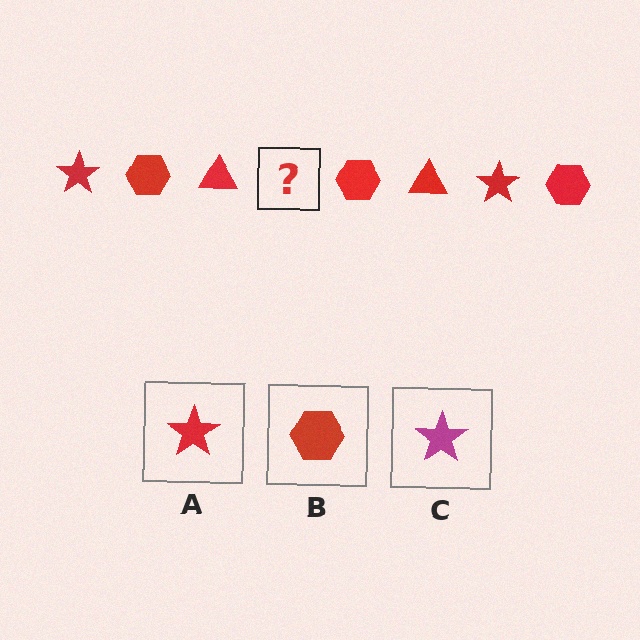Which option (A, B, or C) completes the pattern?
A.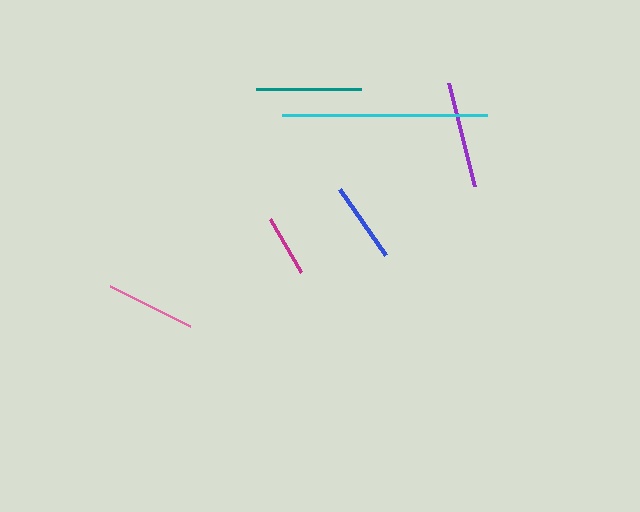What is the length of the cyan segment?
The cyan segment is approximately 206 pixels long.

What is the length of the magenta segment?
The magenta segment is approximately 62 pixels long.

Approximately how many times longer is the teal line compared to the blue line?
The teal line is approximately 1.3 times the length of the blue line.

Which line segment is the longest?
The cyan line is the longest at approximately 206 pixels.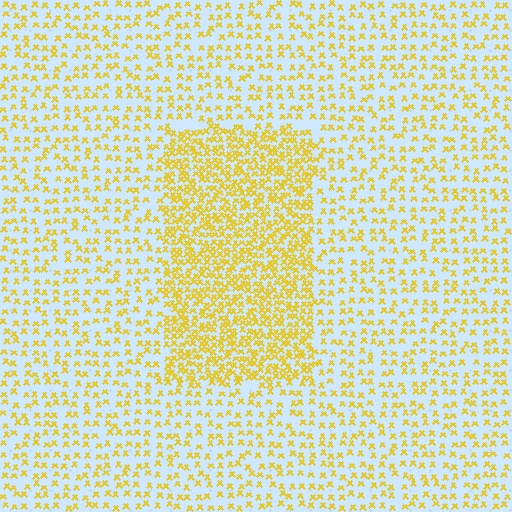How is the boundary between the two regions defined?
The boundary is defined by a change in element density (approximately 2.2x ratio). All elements are the same color, size, and shape.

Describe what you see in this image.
The image contains small yellow elements arranged at two different densities. A rectangle-shaped region is visible where the elements are more densely packed than the surrounding area.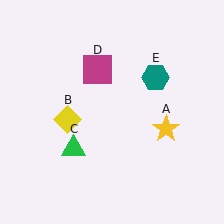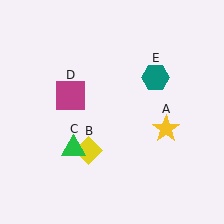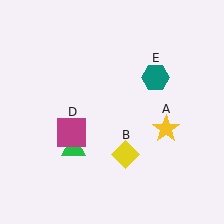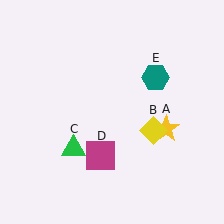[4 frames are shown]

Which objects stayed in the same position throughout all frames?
Yellow star (object A) and green triangle (object C) and teal hexagon (object E) remained stationary.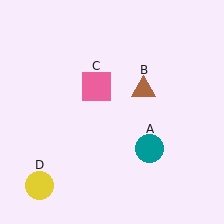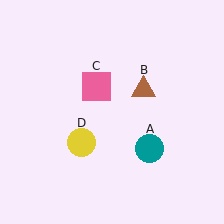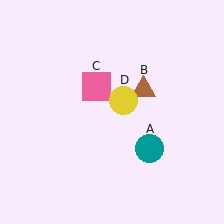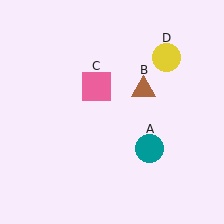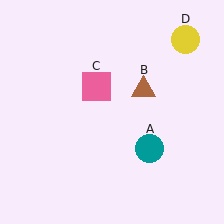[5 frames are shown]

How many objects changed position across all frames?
1 object changed position: yellow circle (object D).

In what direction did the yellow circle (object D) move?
The yellow circle (object D) moved up and to the right.